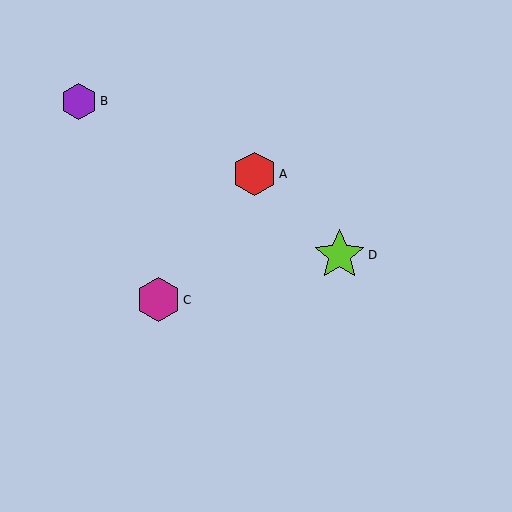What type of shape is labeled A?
Shape A is a red hexagon.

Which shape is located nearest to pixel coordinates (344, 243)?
The lime star (labeled D) at (340, 255) is nearest to that location.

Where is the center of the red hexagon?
The center of the red hexagon is at (254, 174).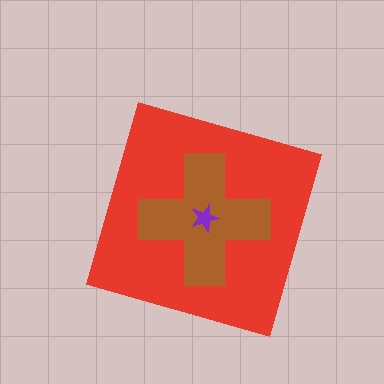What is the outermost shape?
The red diamond.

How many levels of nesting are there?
3.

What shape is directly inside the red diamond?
The brown cross.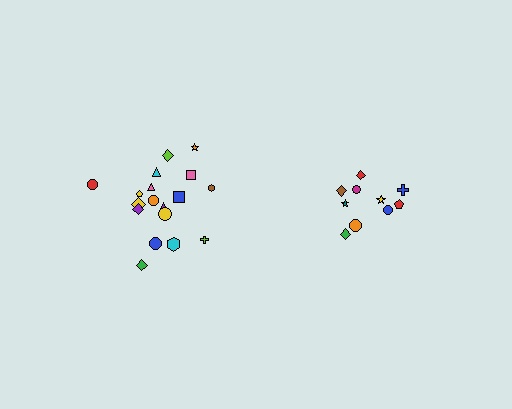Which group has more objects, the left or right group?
The left group.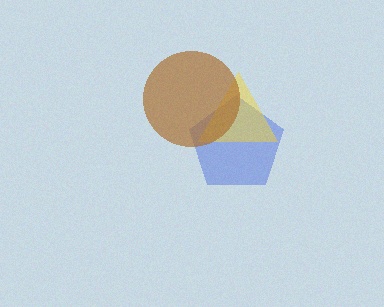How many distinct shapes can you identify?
There are 3 distinct shapes: a blue pentagon, a yellow triangle, a brown circle.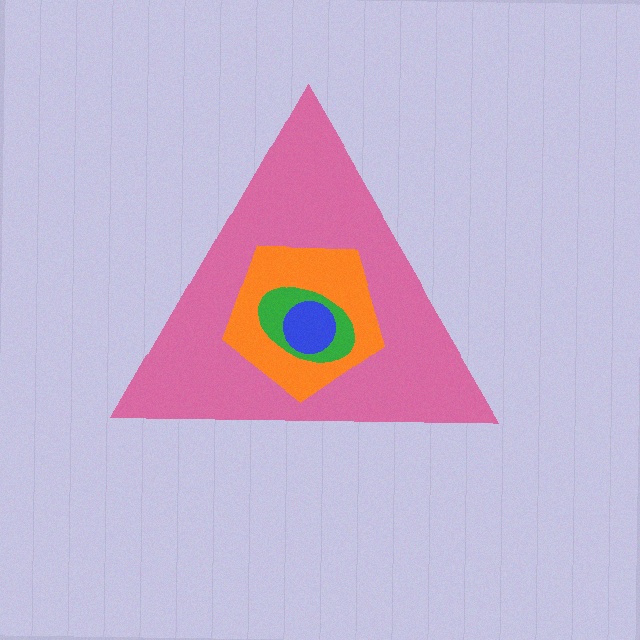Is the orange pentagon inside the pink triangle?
Yes.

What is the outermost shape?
The pink triangle.